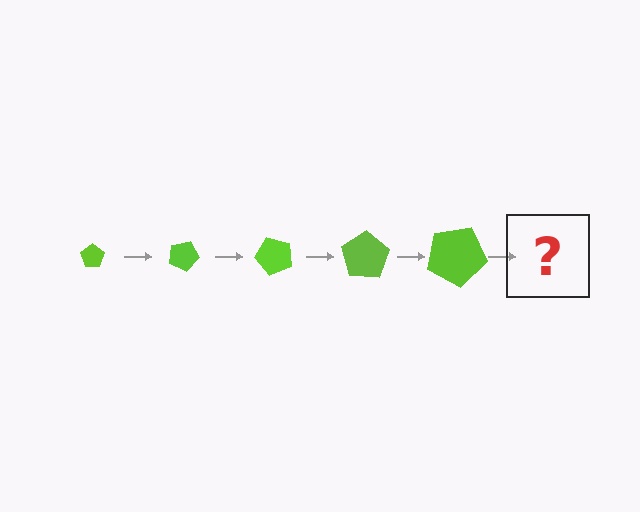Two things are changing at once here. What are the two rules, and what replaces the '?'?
The two rules are that the pentagon grows larger each step and it rotates 25 degrees each step. The '?' should be a pentagon, larger than the previous one and rotated 125 degrees from the start.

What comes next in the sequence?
The next element should be a pentagon, larger than the previous one and rotated 125 degrees from the start.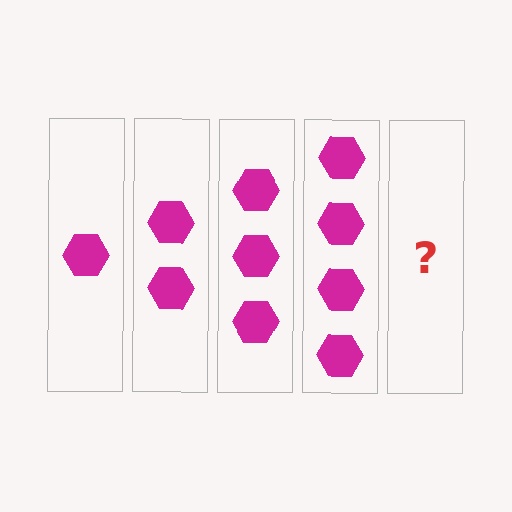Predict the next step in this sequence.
The next step is 5 hexagons.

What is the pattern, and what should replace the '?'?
The pattern is that each step adds one more hexagon. The '?' should be 5 hexagons.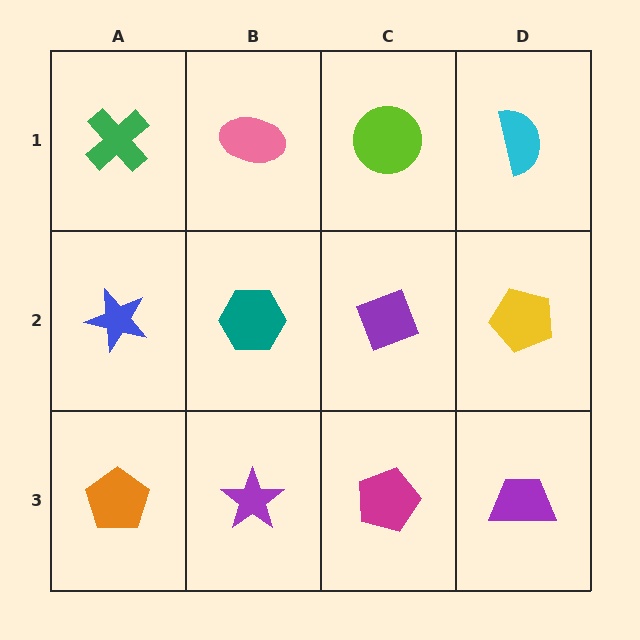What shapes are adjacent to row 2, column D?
A cyan semicircle (row 1, column D), a purple trapezoid (row 3, column D), a purple diamond (row 2, column C).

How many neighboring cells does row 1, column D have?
2.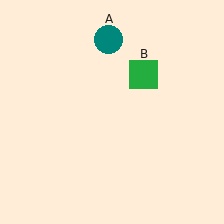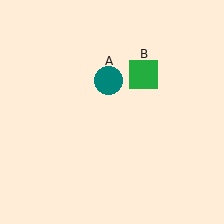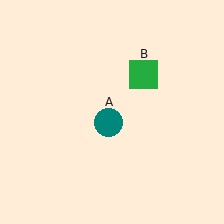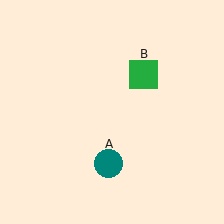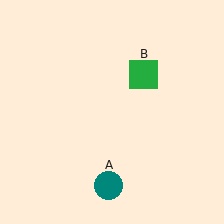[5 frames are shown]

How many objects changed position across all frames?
1 object changed position: teal circle (object A).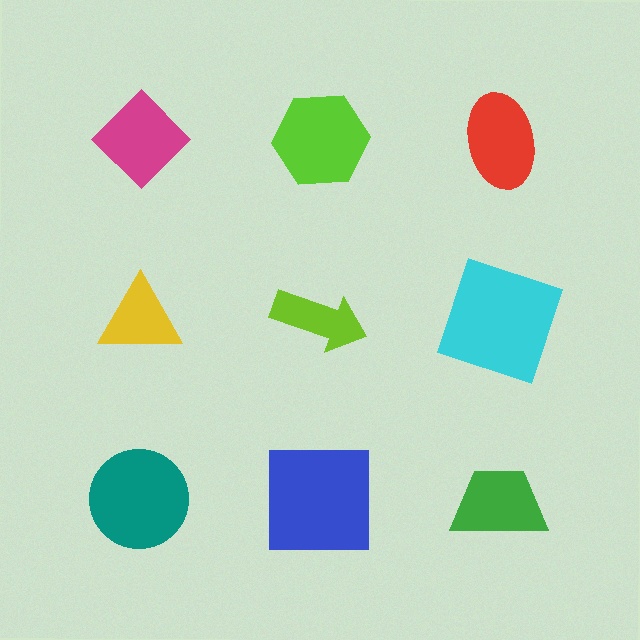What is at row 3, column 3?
A green trapezoid.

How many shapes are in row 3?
3 shapes.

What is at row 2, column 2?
A lime arrow.